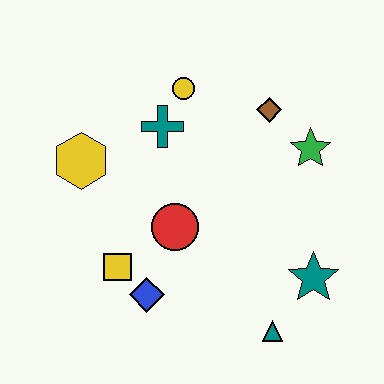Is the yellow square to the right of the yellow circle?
No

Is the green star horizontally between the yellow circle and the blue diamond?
No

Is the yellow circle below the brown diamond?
No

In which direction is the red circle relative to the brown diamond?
The red circle is below the brown diamond.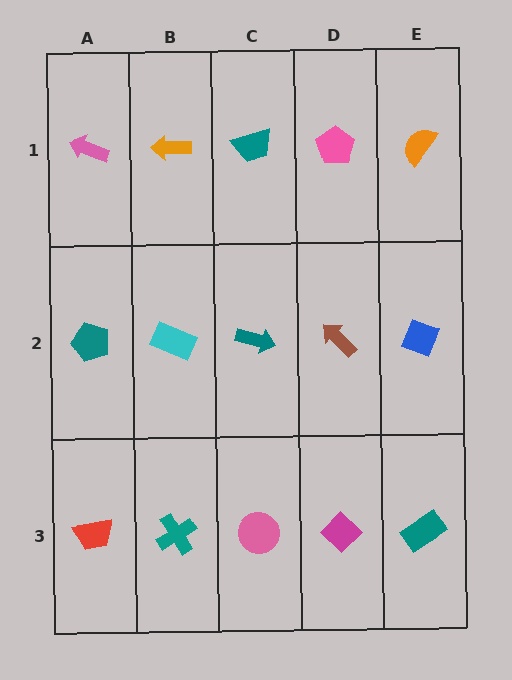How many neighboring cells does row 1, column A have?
2.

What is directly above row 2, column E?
An orange semicircle.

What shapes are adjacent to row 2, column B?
An orange arrow (row 1, column B), a teal cross (row 3, column B), a teal pentagon (row 2, column A), a teal arrow (row 2, column C).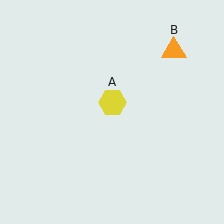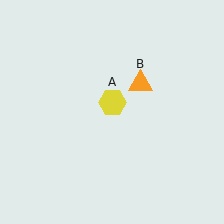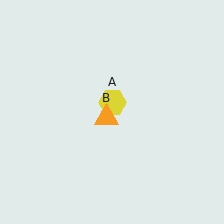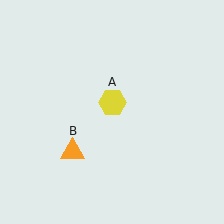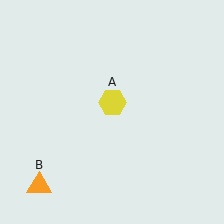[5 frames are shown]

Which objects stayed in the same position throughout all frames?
Yellow hexagon (object A) remained stationary.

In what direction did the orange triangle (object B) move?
The orange triangle (object B) moved down and to the left.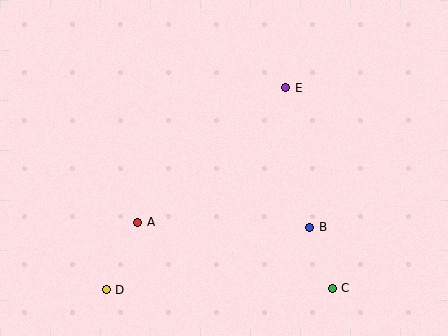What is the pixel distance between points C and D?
The distance between C and D is 226 pixels.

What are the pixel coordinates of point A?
Point A is at (138, 222).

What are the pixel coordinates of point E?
Point E is at (286, 88).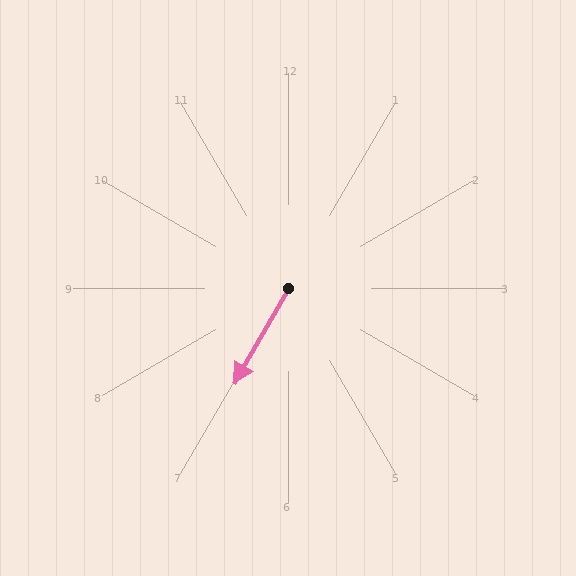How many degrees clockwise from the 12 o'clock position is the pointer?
Approximately 210 degrees.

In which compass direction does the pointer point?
Southwest.